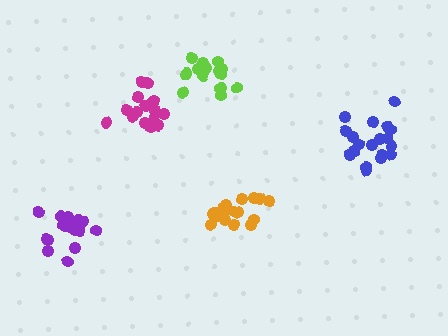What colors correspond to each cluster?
The clusters are colored: orange, magenta, lime, purple, blue.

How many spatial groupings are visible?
There are 5 spatial groupings.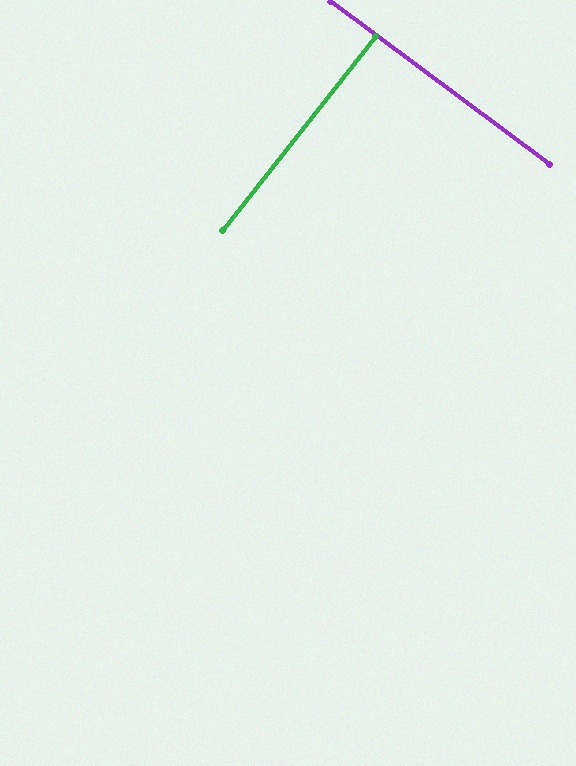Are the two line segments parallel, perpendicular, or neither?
Perpendicular — they meet at approximately 88°.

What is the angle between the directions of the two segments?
Approximately 88 degrees.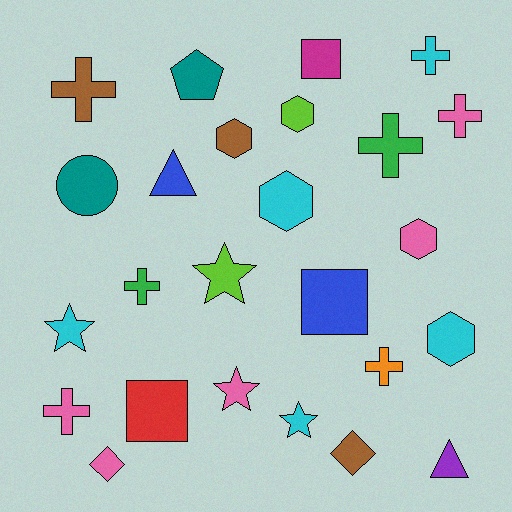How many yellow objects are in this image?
There are no yellow objects.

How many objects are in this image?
There are 25 objects.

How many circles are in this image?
There is 1 circle.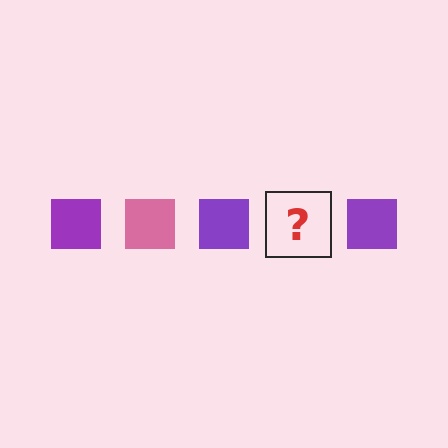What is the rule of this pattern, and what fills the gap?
The rule is that the pattern cycles through purple, pink squares. The gap should be filled with a pink square.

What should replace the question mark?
The question mark should be replaced with a pink square.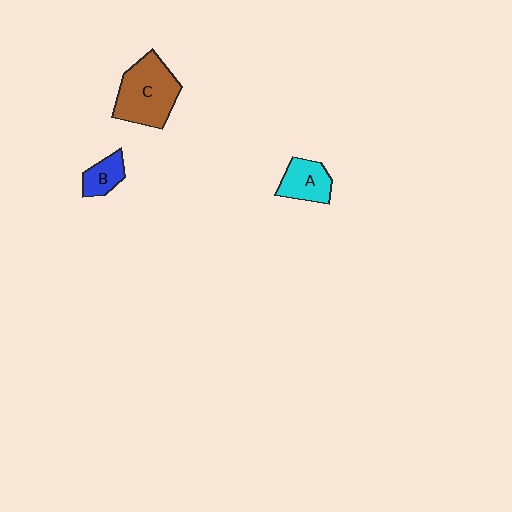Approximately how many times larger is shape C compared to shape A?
Approximately 1.9 times.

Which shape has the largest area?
Shape C (brown).